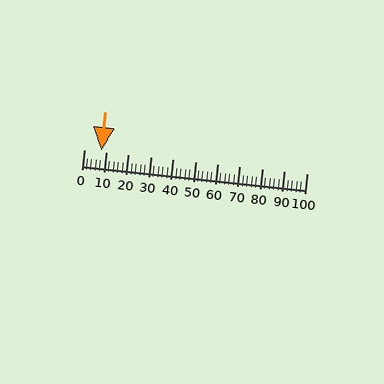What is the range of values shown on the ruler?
The ruler shows values from 0 to 100.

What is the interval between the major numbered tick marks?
The major tick marks are spaced 10 units apart.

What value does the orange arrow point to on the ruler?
The orange arrow points to approximately 8.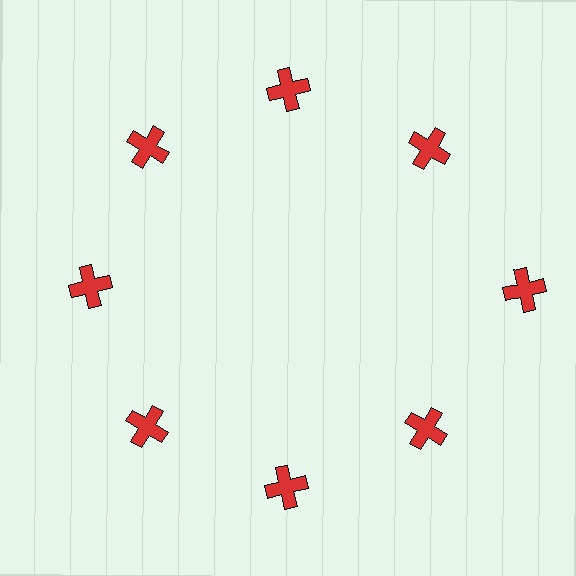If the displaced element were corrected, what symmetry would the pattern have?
It would have 8-fold rotational symmetry — the pattern would map onto itself every 45 degrees.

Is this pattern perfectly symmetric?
No. The 8 red crosses are arranged in a ring, but one element near the 3 o'clock position is pushed outward from the center, breaking the 8-fold rotational symmetry.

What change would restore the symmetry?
The symmetry would be restored by moving it inward, back onto the ring so that all 8 crosses sit at equal angles and equal distance from the center.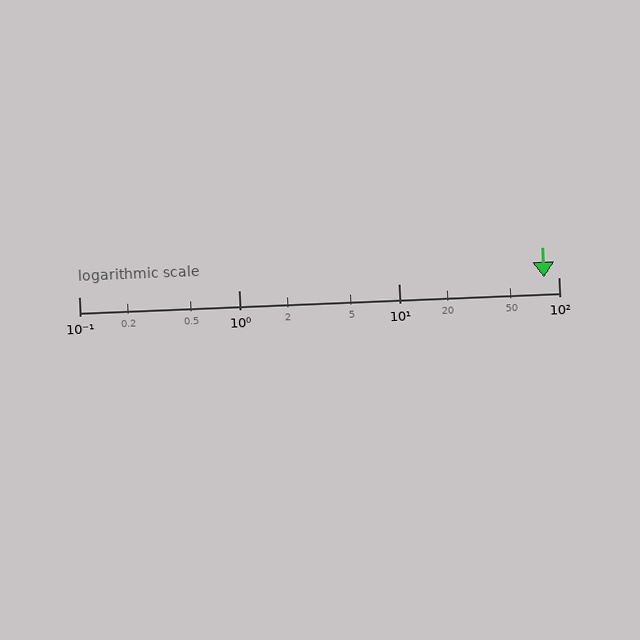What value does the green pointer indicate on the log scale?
The pointer indicates approximately 81.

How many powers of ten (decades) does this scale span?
The scale spans 3 decades, from 0.1 to 100.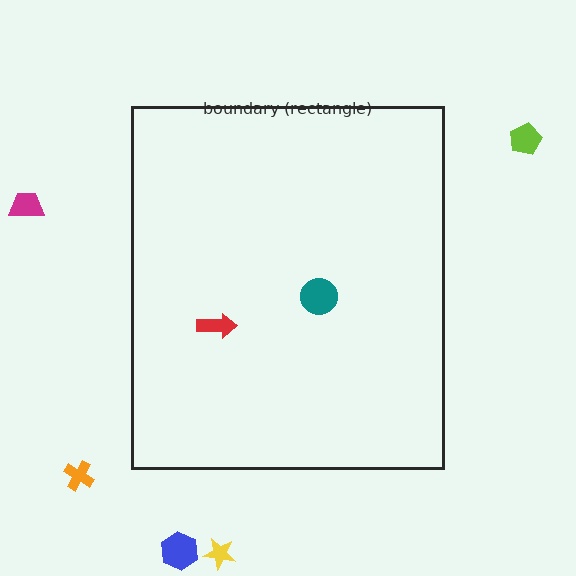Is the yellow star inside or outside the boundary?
Outside.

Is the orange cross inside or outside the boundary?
Outside.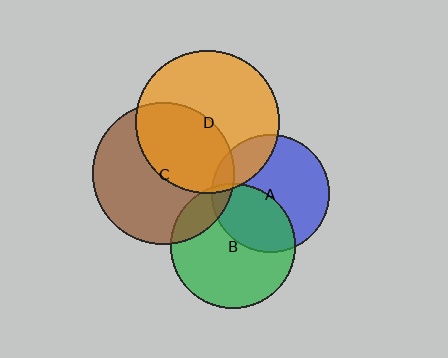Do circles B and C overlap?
Yes.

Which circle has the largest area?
Circle D (orange).